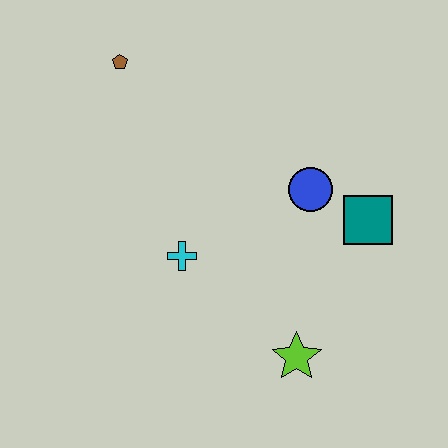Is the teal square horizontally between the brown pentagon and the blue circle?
No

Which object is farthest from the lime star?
The brown pentagon is farthest from the lime star.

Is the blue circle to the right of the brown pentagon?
Yes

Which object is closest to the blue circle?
The teal square is closest to the blue circle.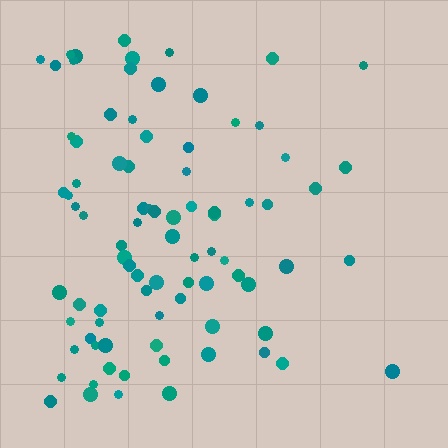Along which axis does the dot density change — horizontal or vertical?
Horizontal.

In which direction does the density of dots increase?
From right to left, with the left side densest.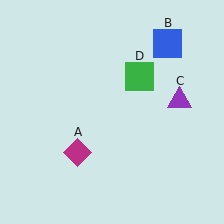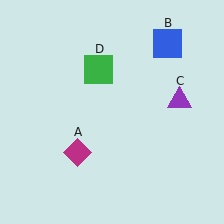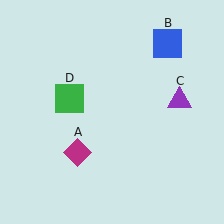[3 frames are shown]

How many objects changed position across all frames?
1 object changed position: green square (object D).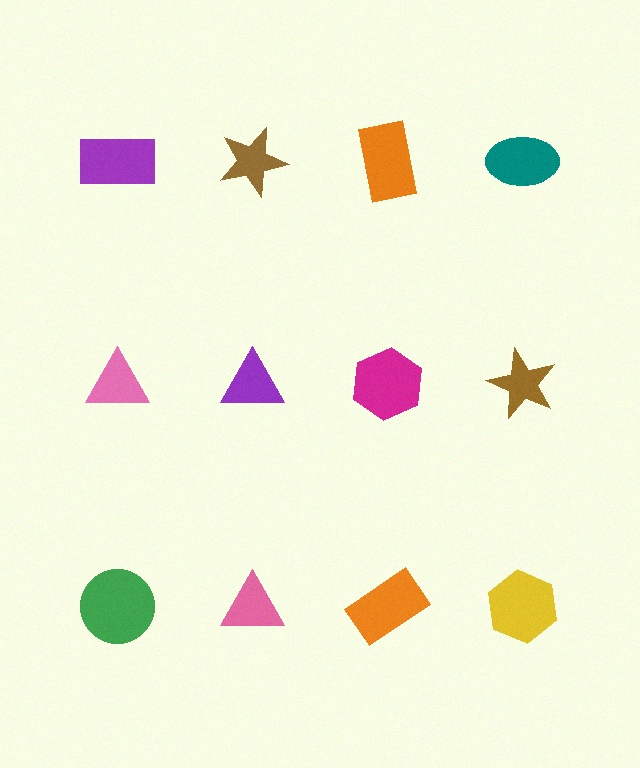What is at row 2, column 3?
A magenta hexagon.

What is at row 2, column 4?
A brown star.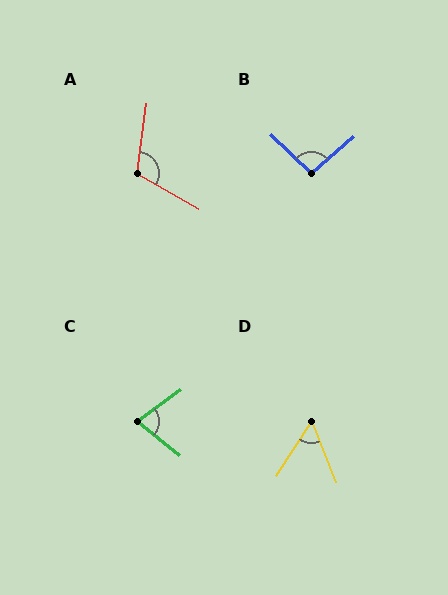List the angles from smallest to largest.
D (55°), C (75°), B (96°), A (112°).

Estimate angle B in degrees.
Approximately 96 degrees.